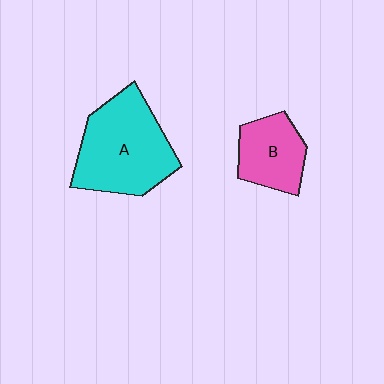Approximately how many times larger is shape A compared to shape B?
Approximately 1.8 times.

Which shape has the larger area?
Shape A (cyan).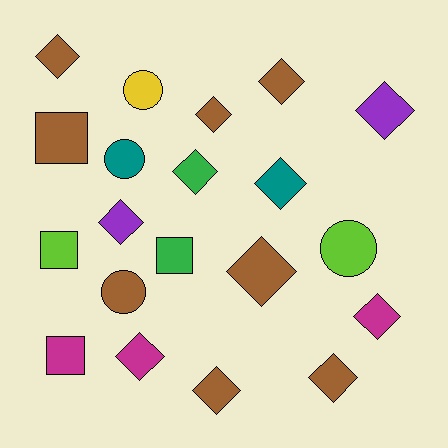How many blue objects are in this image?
There are no blue objects.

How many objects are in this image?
There are 20 objects.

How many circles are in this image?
There are 4 circles.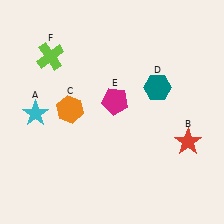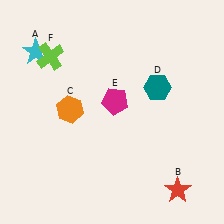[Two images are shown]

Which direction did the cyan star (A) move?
The cyan star (A) moved up.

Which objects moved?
The objects that moved are: the cyan star (A), the red star (B).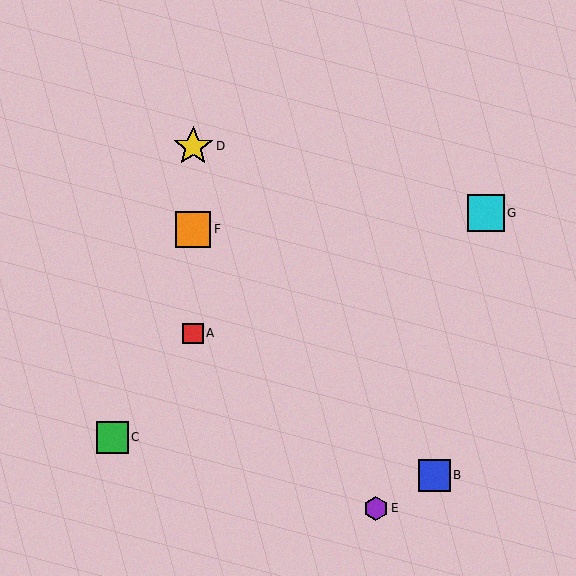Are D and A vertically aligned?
Yes, both are at x≈193.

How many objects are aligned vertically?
3 objects (A, D, F) are aligned vertically.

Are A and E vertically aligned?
No, A is at x≈193 and E is at x≈376.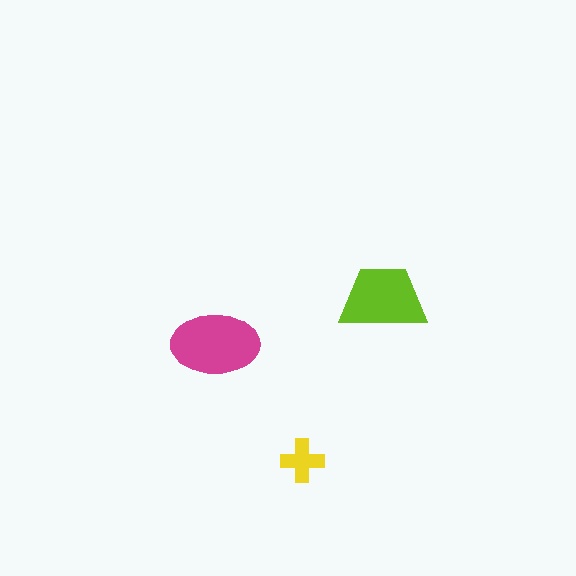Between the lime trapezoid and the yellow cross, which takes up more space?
The lime trapezoid.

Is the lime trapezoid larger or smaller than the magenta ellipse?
Smaller.